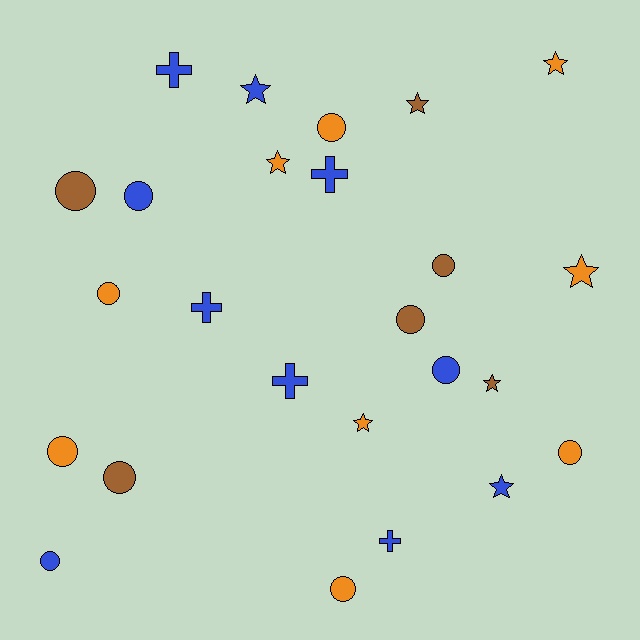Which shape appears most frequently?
Circle, with 12 objects.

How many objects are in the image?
There are 25 objects.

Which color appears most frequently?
Blue, with 10 objects.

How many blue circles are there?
There are 3 blue circles.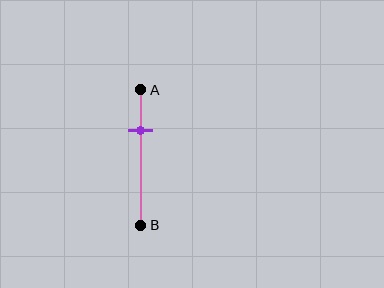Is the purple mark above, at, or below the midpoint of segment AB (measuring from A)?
The purple mark is above the midpoint of segment AB.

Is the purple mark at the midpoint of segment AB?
No, the mark is at about 30% from A, not at the 50% midpoint.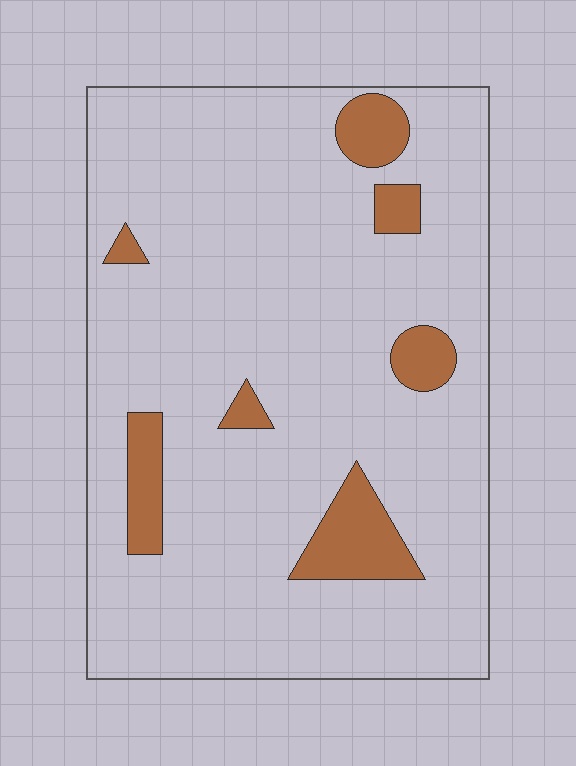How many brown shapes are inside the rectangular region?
7.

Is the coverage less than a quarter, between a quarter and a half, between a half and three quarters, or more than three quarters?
Less than a quarter.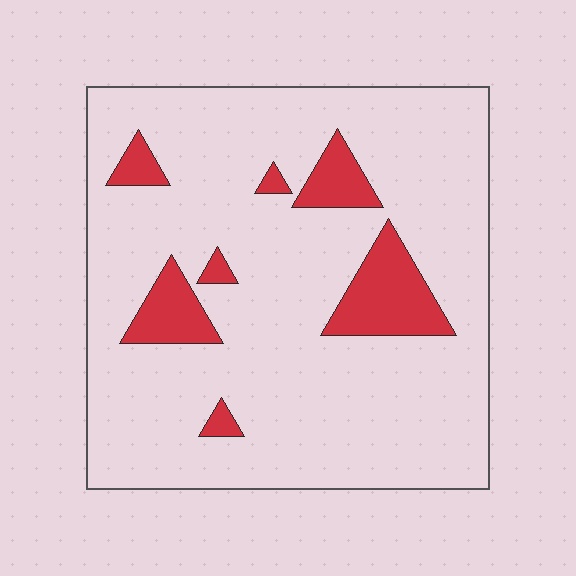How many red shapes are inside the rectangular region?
7.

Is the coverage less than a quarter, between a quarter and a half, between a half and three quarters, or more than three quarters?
Less than a quarter.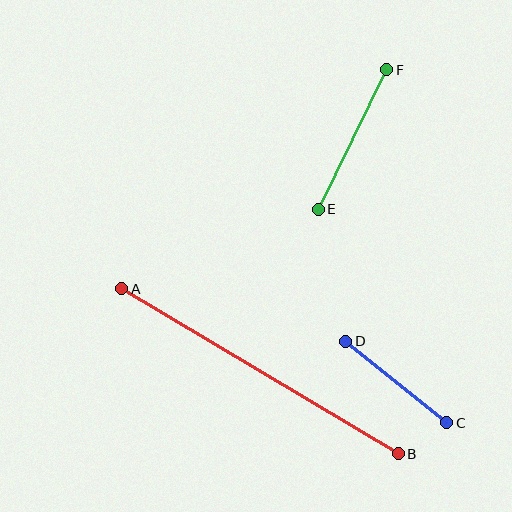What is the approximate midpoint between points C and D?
The midpoint is at approximately (396, 382) pixels.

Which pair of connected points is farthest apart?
Points A and B are farthest apart.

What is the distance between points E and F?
The distance is approximately 155 pixels.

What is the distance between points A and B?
The distance is approximately 322 pixels.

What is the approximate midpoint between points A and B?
The midpoint is at approximately (260, 371) pixels.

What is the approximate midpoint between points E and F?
The midpoint is at approximately (353, 139) pixels.